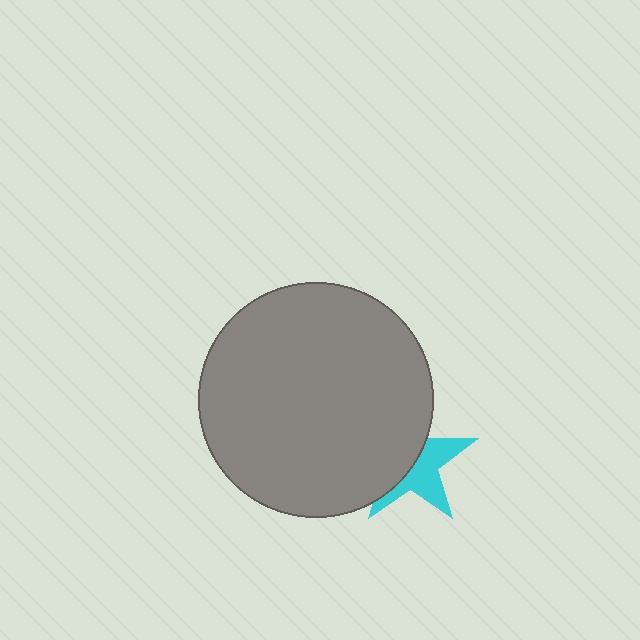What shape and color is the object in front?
The object in front is a gray circle.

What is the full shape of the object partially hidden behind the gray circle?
The partially hidden object is a cyan star.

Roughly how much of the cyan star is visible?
About half of it is visible (roughly 47%).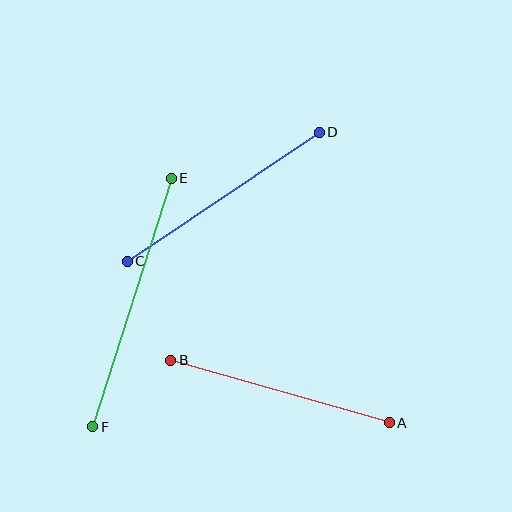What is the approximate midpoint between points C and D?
The midpoint is at approximately (223, 197) pixels.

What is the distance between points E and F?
The distance is approximately 260 pixels.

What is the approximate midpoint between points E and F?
The midpoint is at approximately (132, 303) pixels.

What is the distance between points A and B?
The distance is approximately 227 pixels.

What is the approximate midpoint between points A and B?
The midpoint is at approximately (280, 392) pixels.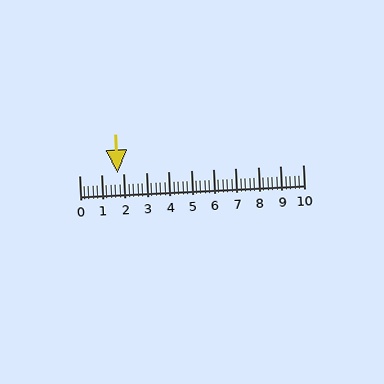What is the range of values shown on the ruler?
The ruler shows values from 0 to 10.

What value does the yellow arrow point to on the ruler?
The yellow arrow points to approximately 1.7.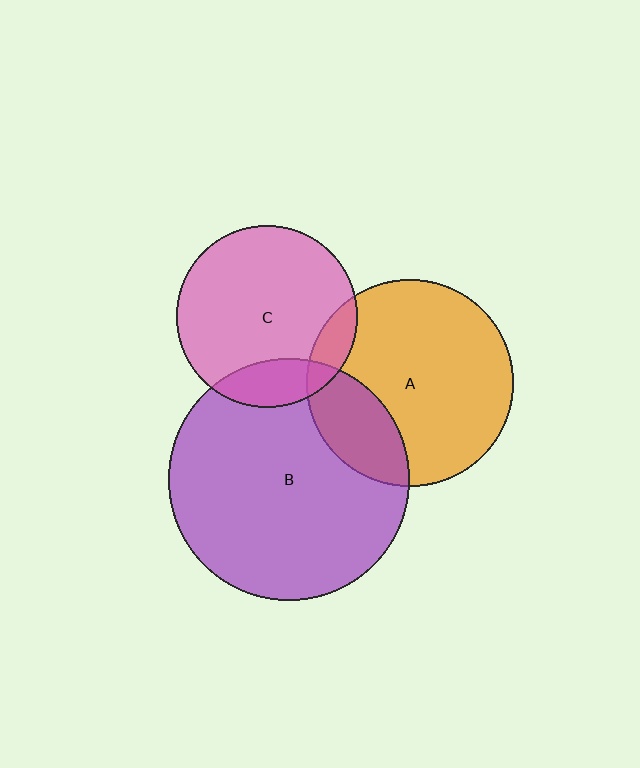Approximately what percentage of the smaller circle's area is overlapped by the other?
Approximately 15%.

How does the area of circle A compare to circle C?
Approximately 1.3 times.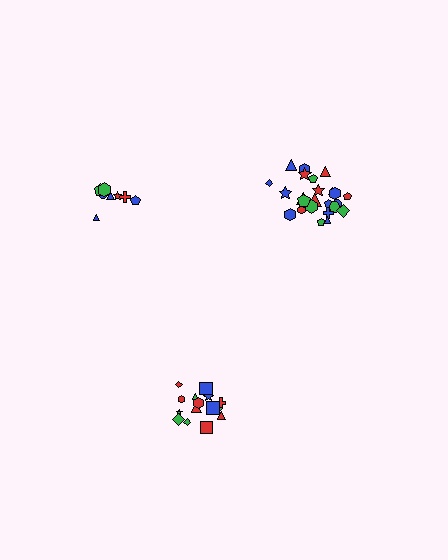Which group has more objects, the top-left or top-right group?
The top-right group.